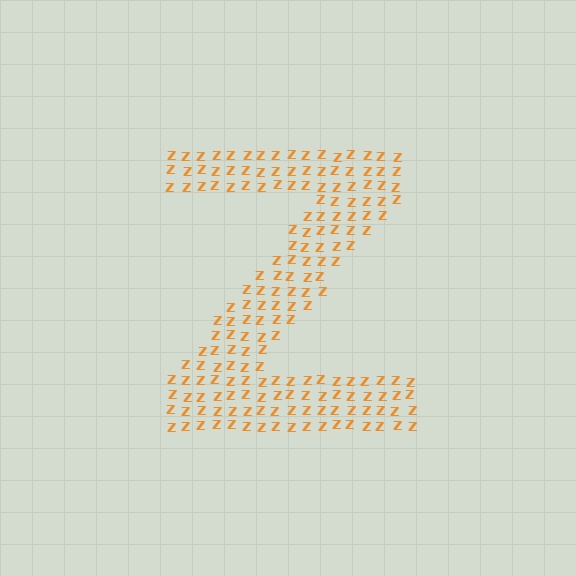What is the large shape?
The large shape is the letter Z.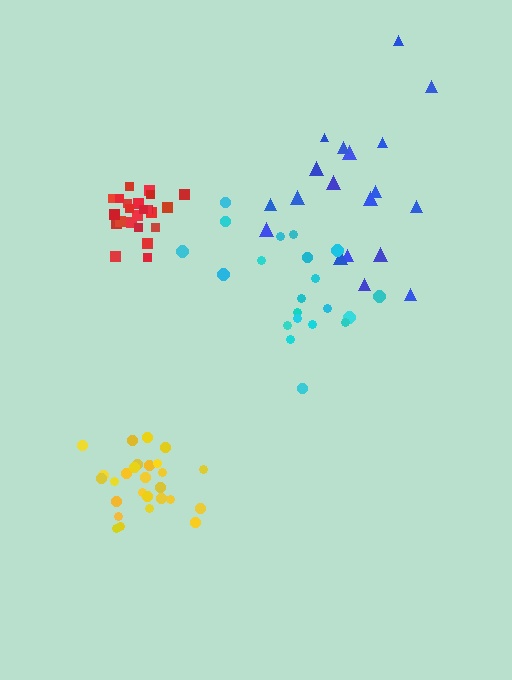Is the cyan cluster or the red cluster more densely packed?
Red.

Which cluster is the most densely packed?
Red.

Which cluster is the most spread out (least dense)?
Blue.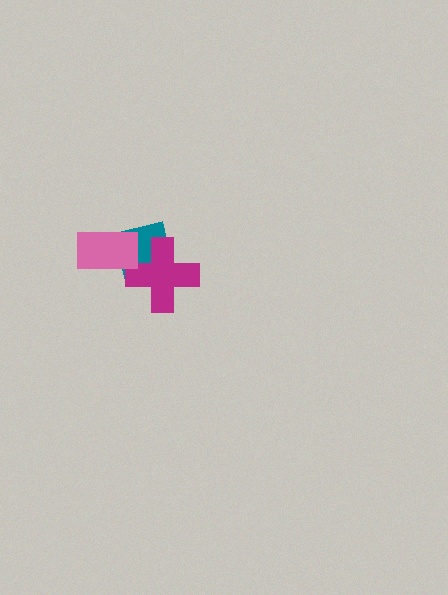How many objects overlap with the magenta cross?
2 objects overlap with the magenta cross.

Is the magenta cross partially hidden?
Yes, it is partially covered by another shape.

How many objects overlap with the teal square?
2 objects overlap with the teal square.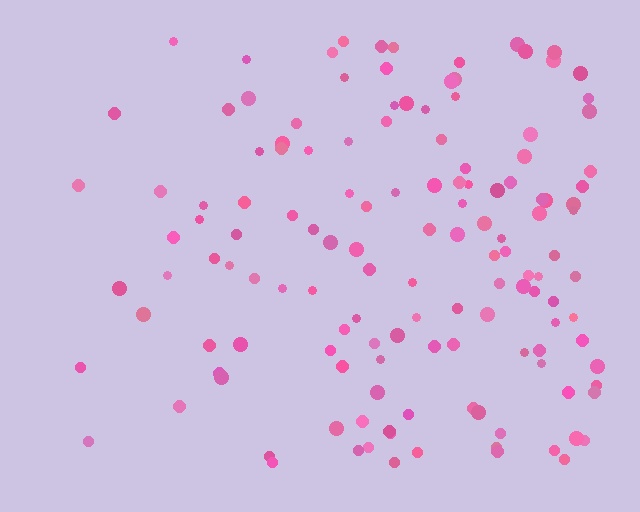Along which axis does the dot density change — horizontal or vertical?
Horizontal.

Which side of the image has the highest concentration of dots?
The right.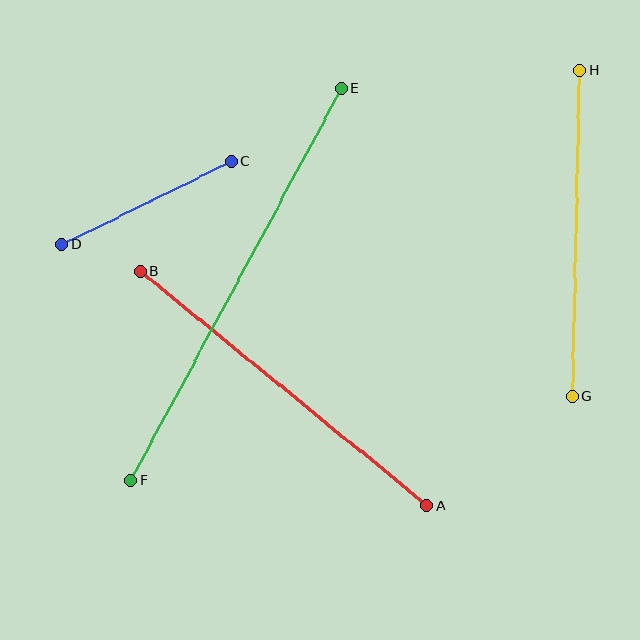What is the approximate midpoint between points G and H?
The midpoint is at approximately (576, 233) pixels.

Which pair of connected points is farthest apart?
Points E and F are farthest apart.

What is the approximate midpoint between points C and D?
The midpoint is at approximately (146, 203) pixels.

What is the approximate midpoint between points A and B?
The midpoint is at approximately (284, 388) pixels.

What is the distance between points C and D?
The distance is approximately 189 pixels.